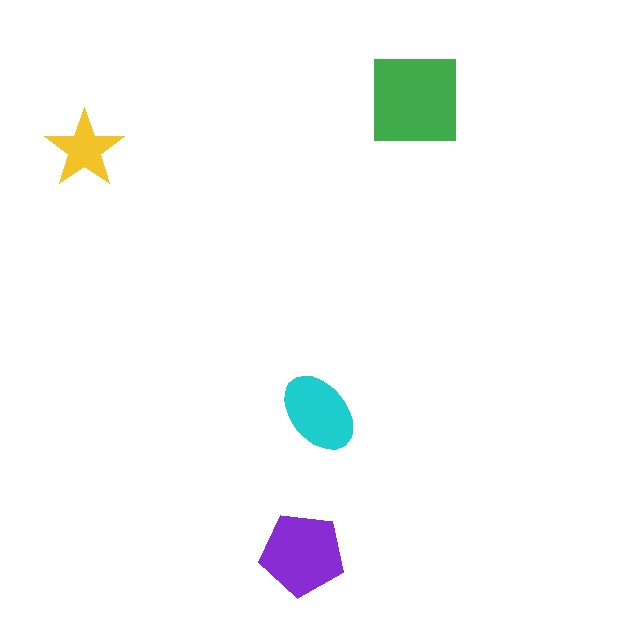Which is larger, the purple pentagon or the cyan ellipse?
The purple pentagon.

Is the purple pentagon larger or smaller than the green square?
Smaller.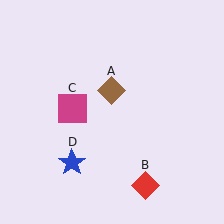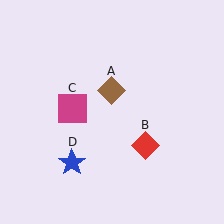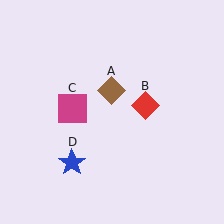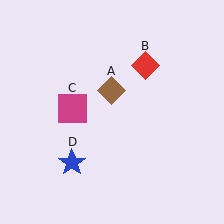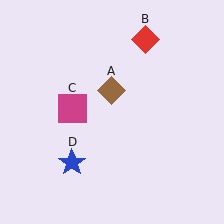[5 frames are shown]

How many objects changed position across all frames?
1 object changed position: red diamond (object B).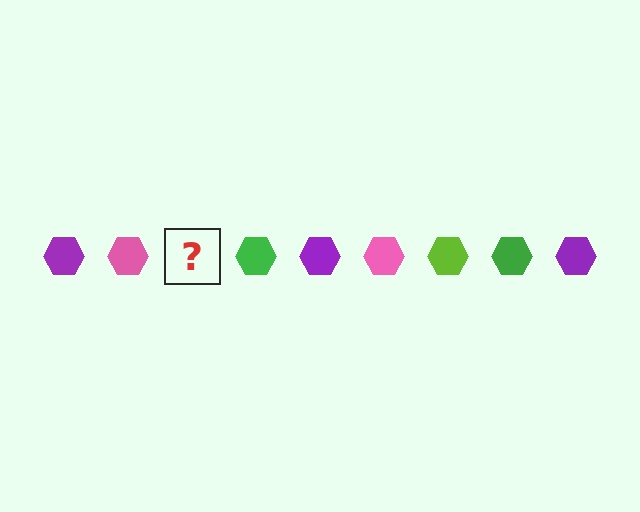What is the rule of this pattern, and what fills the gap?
The rule is that the pattern cycles through purple, pink, lime, green hexagons. The gap should be filled with a lime hexagon.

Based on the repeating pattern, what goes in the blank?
The blank should be a lime hexagon.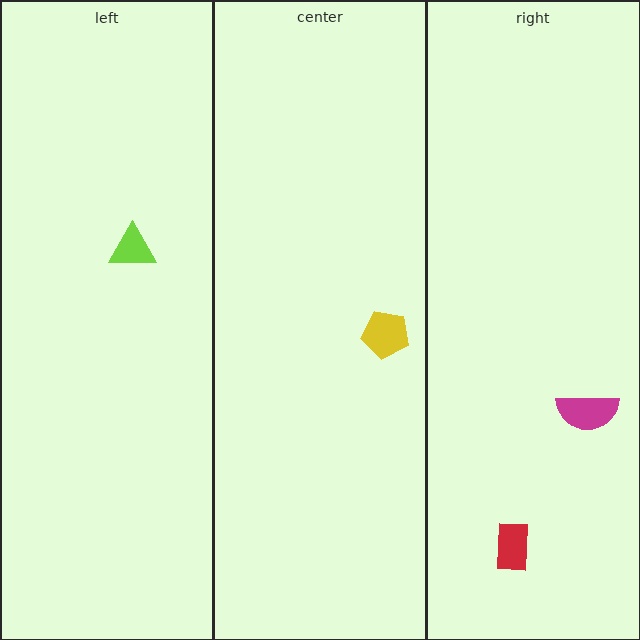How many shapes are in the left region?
1.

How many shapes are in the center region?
1.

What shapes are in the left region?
The lime triangle.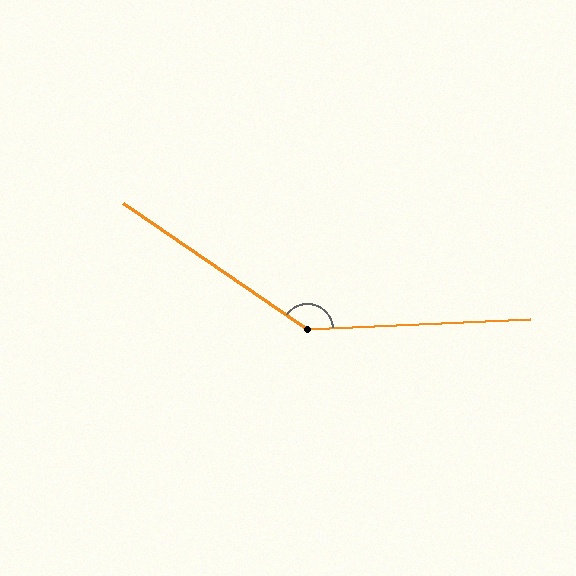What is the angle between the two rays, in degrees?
Approximately 143 degrees.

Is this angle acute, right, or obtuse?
It is obtuse.